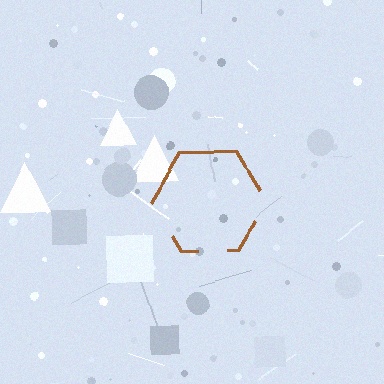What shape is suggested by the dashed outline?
The dashed outline suggests a hexagon.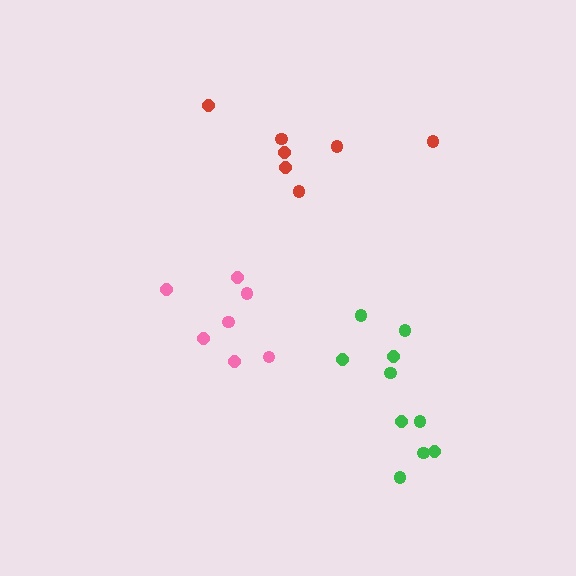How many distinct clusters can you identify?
There are 3 distinct clusters.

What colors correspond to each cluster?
The clusters are colored: pink, red, green.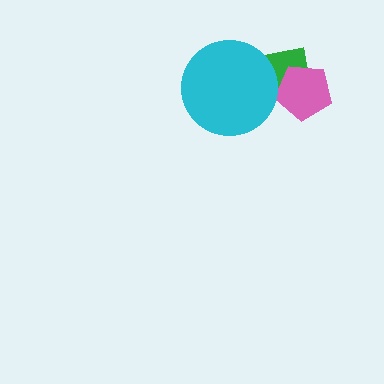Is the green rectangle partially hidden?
Yes, it is partially covered by another shape.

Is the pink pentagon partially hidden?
No, no other shape covers it.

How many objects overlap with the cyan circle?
1 object overlaps with the cyan circle.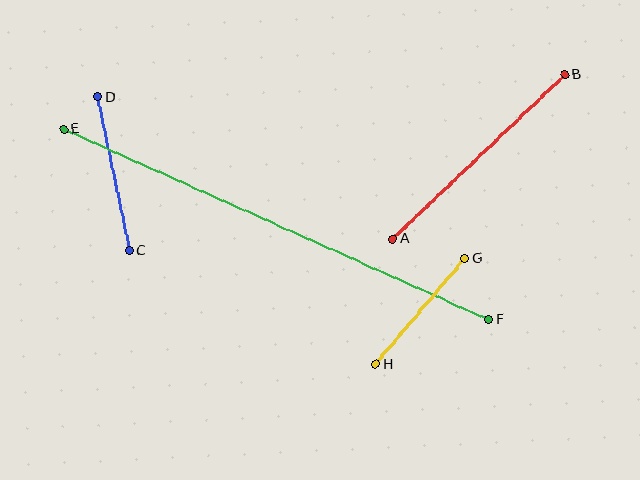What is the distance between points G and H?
The distance is approximately 138 pixels.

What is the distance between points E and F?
The distance is approximately 465 pixels.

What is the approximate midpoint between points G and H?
The midpoint is at approximately (420, 311) pixels.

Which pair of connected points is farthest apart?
Points E and F are farthest apart.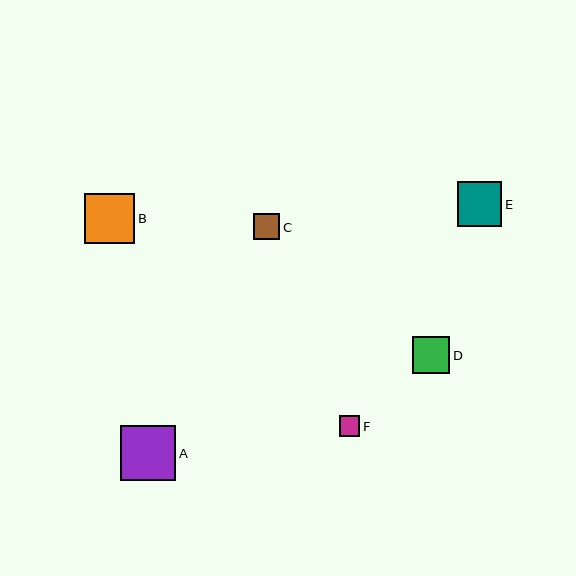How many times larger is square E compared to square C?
Square E is approximately 1.7 times the size of square C.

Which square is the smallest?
Square F is the smallest with a size of approximately 20 pixels.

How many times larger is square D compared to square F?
Square D is approximately 1.8 times the size of square F.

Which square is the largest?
Square A is the largest with a size of approximately 55 pixels.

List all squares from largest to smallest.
From largest to smallest: A, B, E, D, C, F.